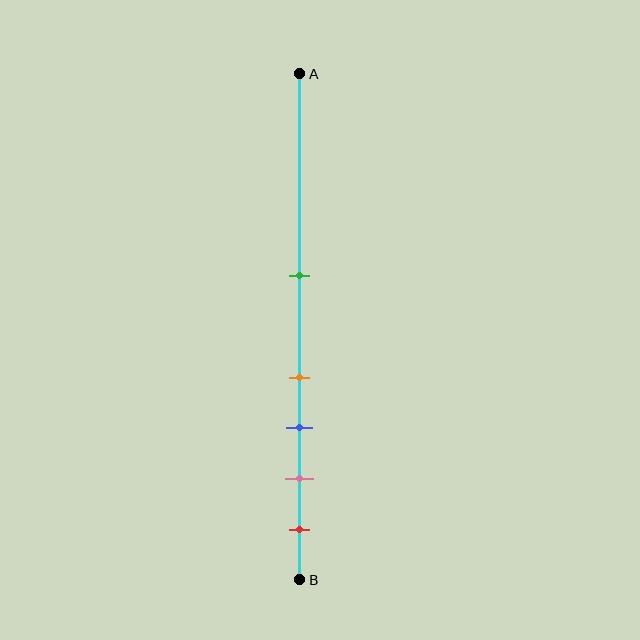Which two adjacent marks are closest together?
The orange and blue marks are the closest adjacent pair.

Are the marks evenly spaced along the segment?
No, the marks are not evenly spaced.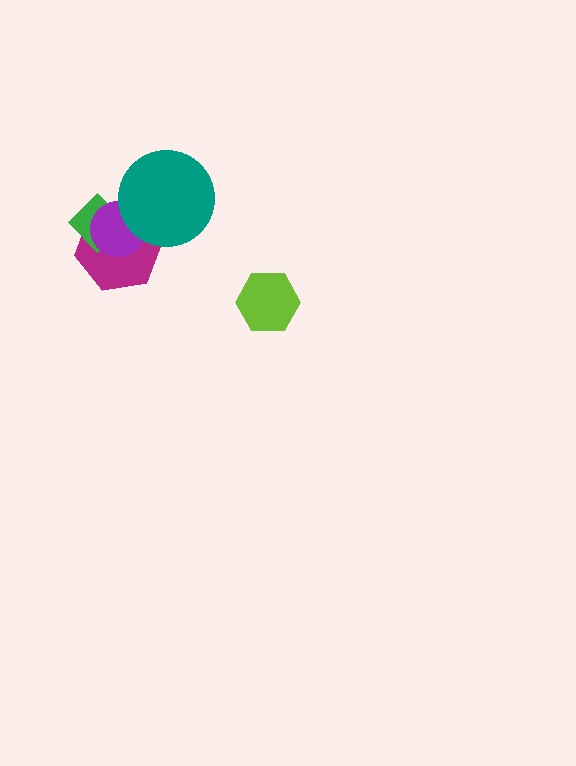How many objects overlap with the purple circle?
3 objects overlap with the purple circle.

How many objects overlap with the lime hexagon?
0 objects overlap with the lime hexagon.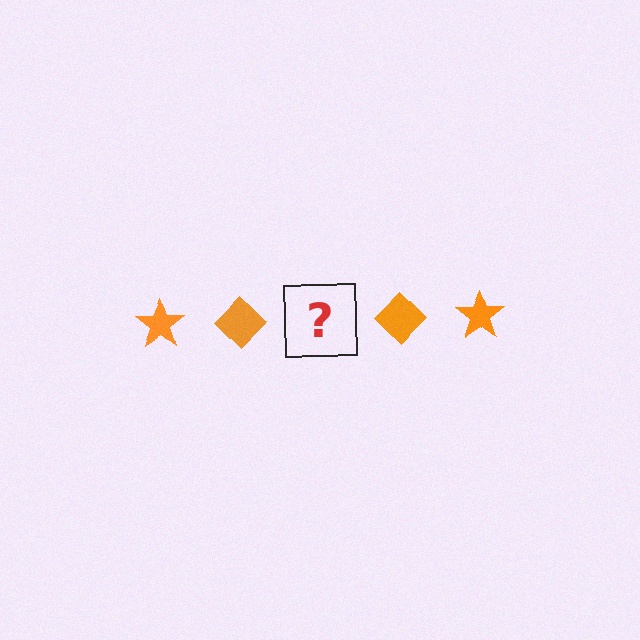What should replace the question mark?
The question mark should be replaced with an orange star.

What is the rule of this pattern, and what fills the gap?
The rule is that the pattern cycles through star, diamond shapes in orange. The gap should be filled with an orange star.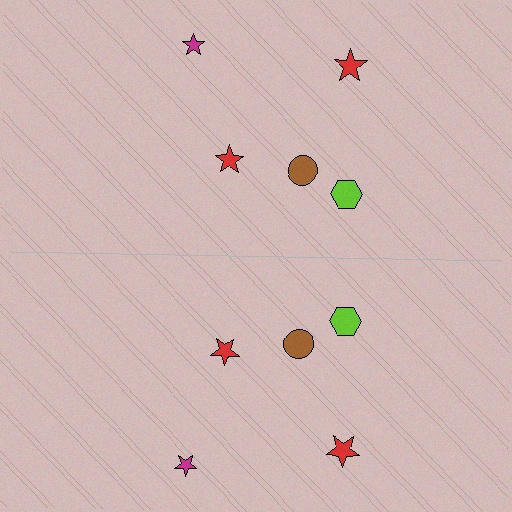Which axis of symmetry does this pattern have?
The pattern has a horizontal axis of symmetry running through the center of the image.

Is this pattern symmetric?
Yes, this pattern has bilateral (reflection) symmetry.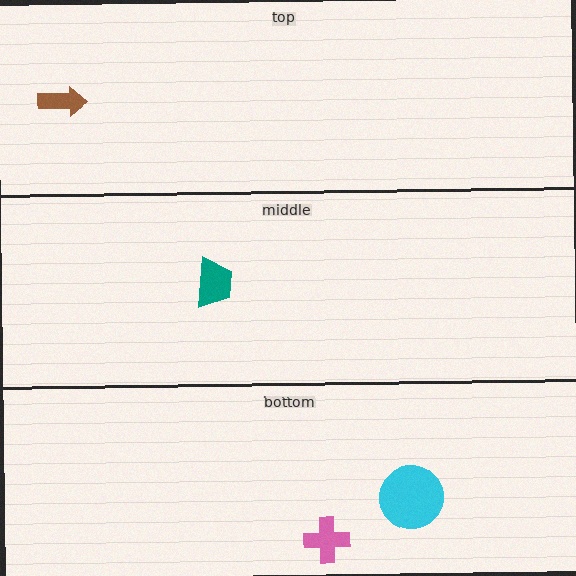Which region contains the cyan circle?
The bottom region.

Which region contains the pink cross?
The bottom region.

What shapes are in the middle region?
The teal trapezoid.